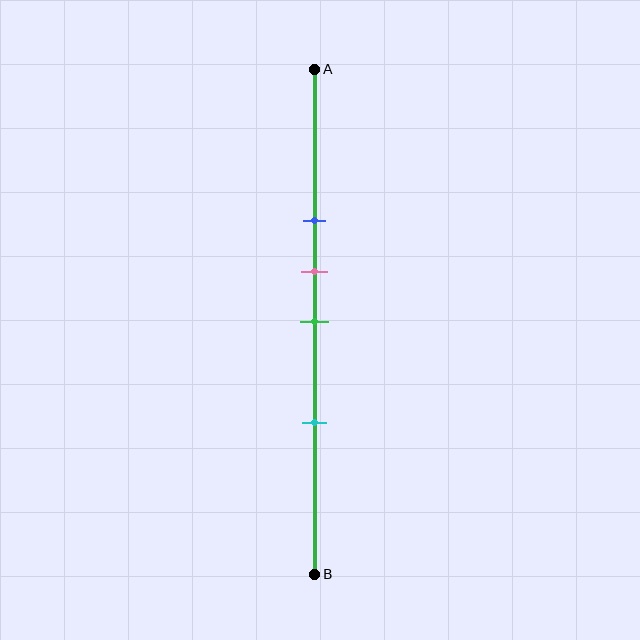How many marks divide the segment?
There are 4 marks dividing the segment.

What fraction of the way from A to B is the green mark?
The green mark is approximately 50% (0.5) of the way from A to B.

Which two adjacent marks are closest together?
The pink and green marks are the closest adjacent pair.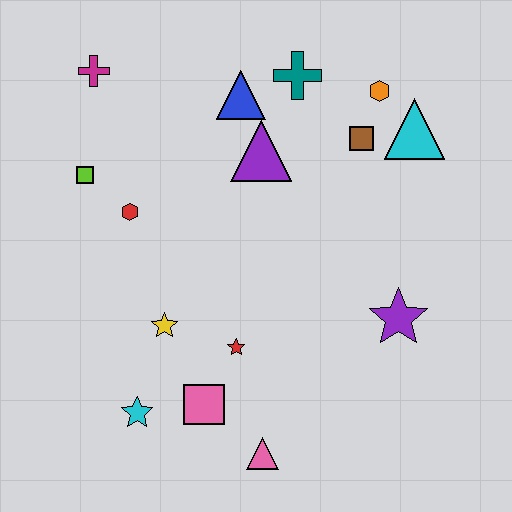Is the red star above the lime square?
No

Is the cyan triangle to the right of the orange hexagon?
Yes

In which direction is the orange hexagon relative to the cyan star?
The orange hexagon is above the cyan star.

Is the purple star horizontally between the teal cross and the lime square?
No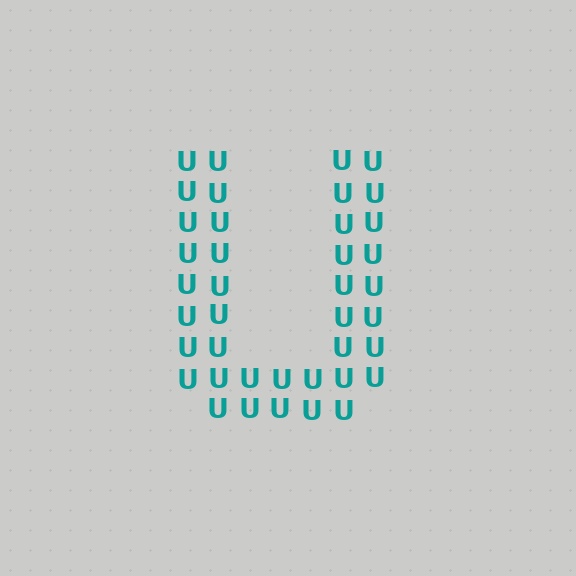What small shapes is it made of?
It is made of small letter U's.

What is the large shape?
The large shape is the letter U.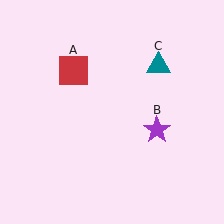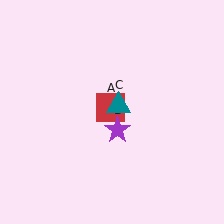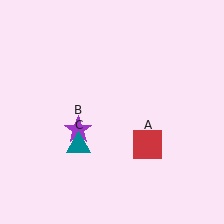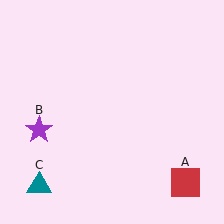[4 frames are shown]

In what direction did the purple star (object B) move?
The purple star (object B) moved left.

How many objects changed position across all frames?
3 objects changed position: red square (object A), purple star (object B), teal triangle (object C).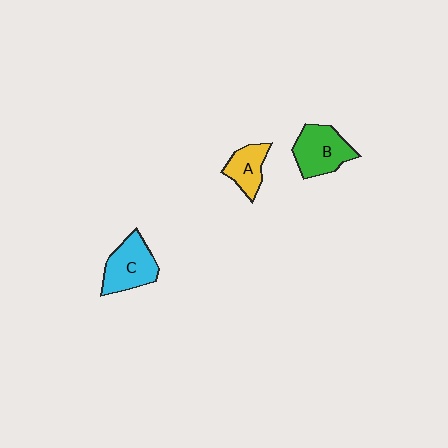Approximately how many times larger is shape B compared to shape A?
Approximately 1.5 times.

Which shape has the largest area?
Shape B (green).